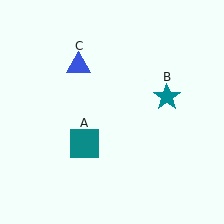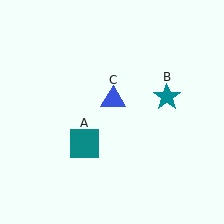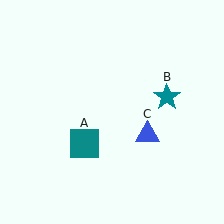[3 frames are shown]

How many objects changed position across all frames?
1 object changed position: blue triangle (object C).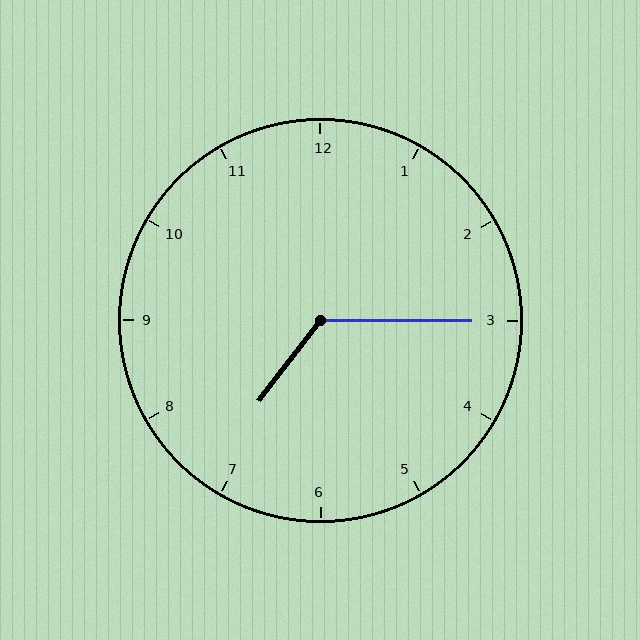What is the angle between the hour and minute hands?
Approximately 128 degrees.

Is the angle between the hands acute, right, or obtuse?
It is obtuse.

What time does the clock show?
7:15.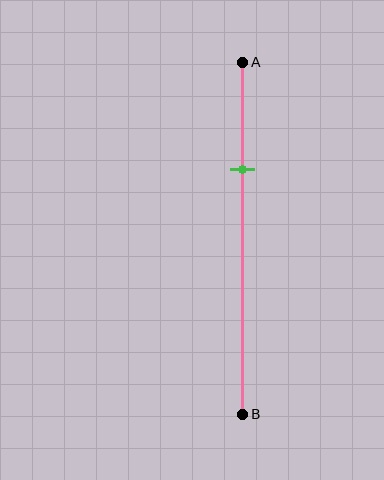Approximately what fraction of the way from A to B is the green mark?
The green mark is approximately 30% of the way from A to B.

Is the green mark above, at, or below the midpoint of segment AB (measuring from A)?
The green mark is above the midpoint of segment AB.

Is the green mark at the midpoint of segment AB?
No, the mark is at about 30% from A, not at the 50% midpoint.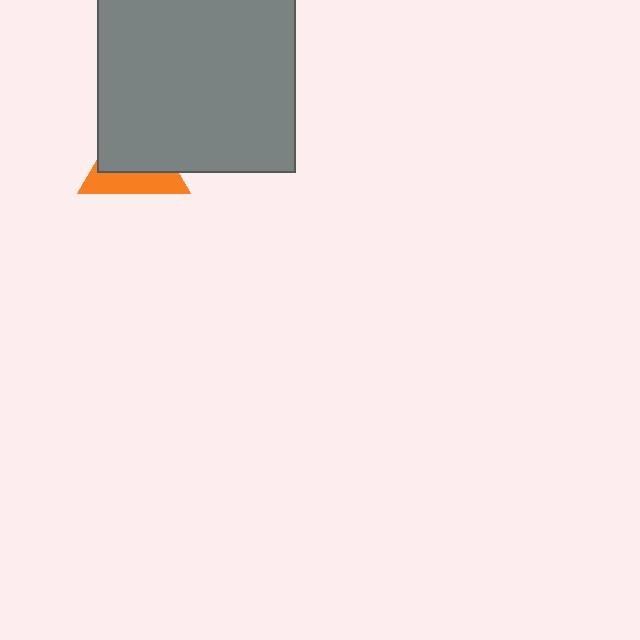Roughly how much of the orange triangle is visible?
A small part of it is visible (roughly 38%).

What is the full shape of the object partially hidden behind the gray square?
The partially hidden object is an orange triangle.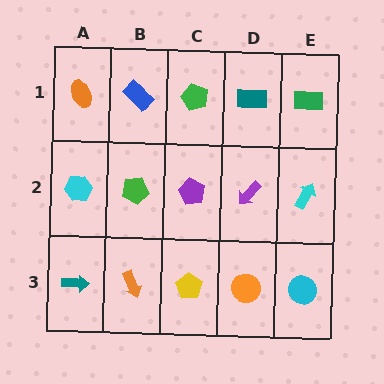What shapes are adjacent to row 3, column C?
A purple pentagon (row 2, column C), an orange arrow (row 3, column B), an orange circle (row 3, column D).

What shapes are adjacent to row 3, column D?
A purple arrow (row 2, column D), a yellow pentagon (row 3, column C), a cyan circle (row 3, column E).